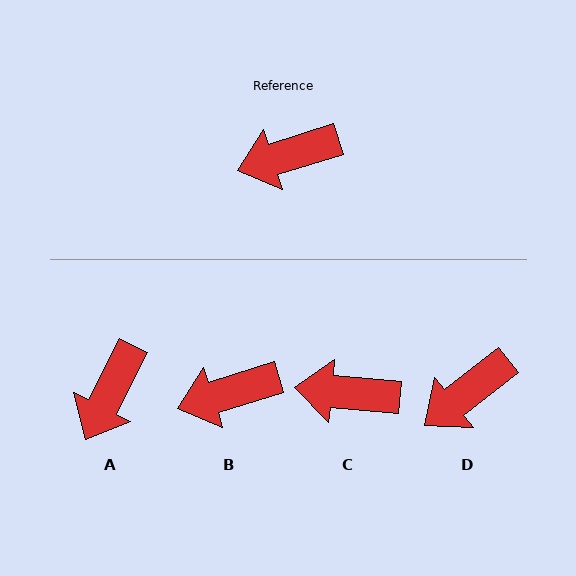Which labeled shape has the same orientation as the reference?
B.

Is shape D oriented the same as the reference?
No, it is off by about 21 degrees.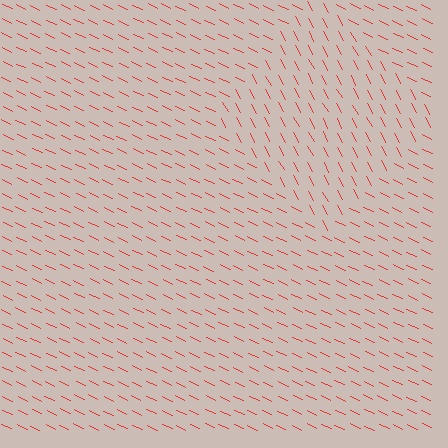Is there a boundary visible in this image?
Yes, there is a texture boundary formed by a change in line orientation.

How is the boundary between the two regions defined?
The boundary is defined purely by a change in line orientation (approximately 36 degrees difference). All lines are the same color and thickness.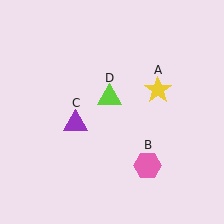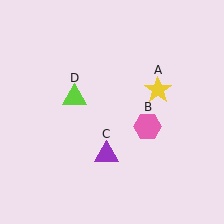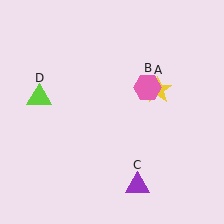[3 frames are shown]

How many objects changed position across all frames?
3 objects changed position: pink hexagon (object B), purple triangle (object C), lime triangle (object D).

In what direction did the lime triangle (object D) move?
The lime triangle (object D) moved left.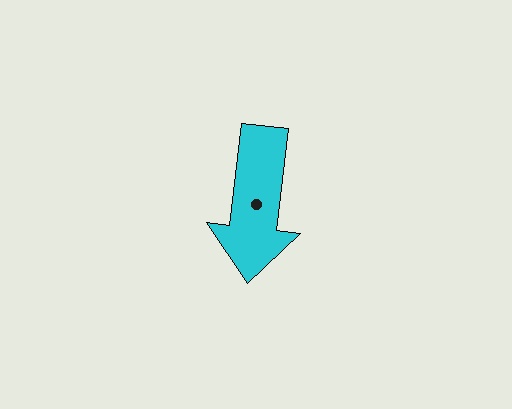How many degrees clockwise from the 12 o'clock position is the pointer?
Approximately 186 degrees.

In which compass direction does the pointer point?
South.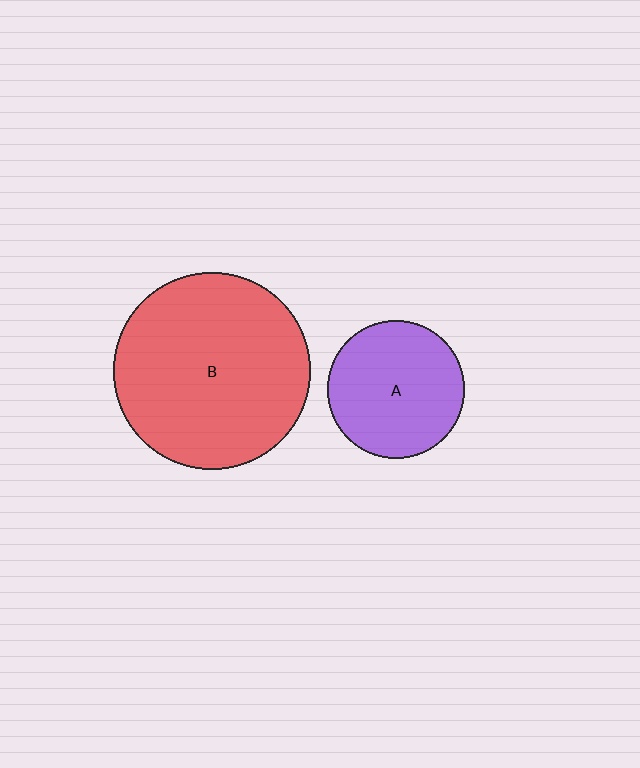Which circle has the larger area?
Circle B (red).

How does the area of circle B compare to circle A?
Approximately 2.0 times.